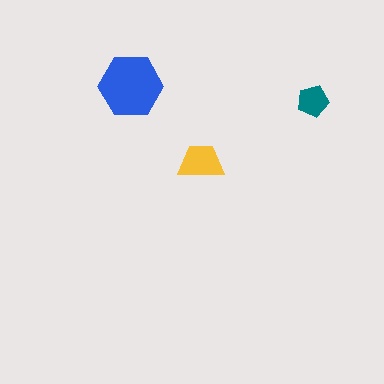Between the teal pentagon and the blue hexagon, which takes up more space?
The blue hexagon.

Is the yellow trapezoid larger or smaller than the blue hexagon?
Smaller.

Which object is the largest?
The blue hexagon.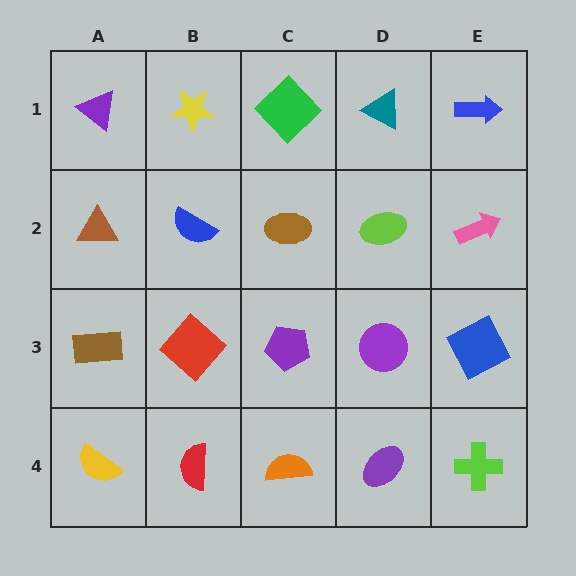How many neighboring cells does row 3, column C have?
4.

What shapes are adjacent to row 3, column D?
A lime ellipse (row 2, column D), a purple ellipse (row 4, column D), a purple pentagon (row 3, column C), a blue square (row 3, column E).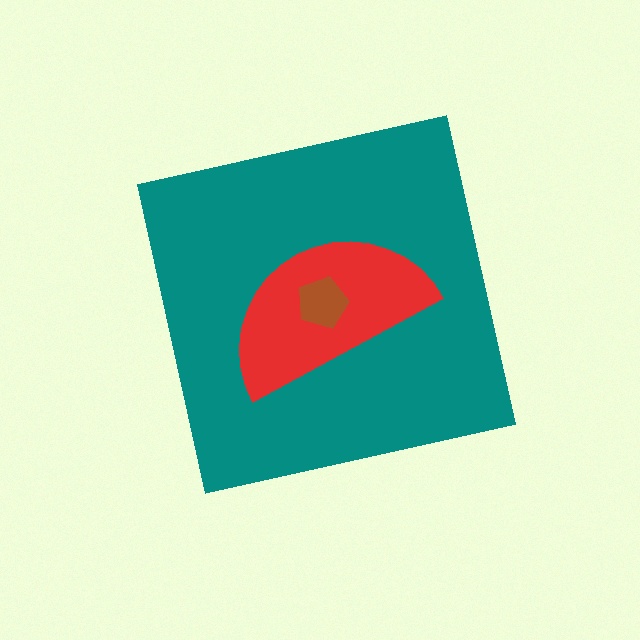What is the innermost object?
The brown pentagon.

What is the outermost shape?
The teal square.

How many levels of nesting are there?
3.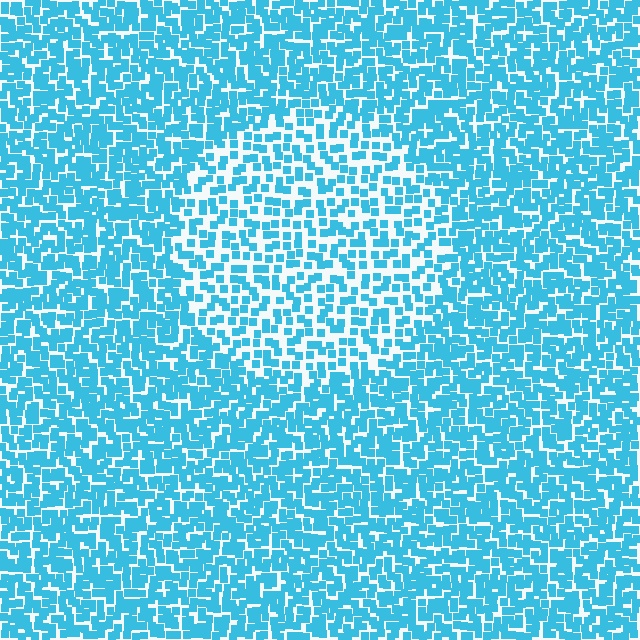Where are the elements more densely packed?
The elements are more densely packed outside the circle boundary.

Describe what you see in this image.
The image contains small cyan elements arranged at two different densities. A circle-shaped region is visible where the elements are less densely packed than the surrounding area.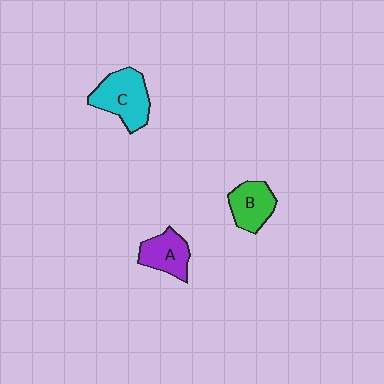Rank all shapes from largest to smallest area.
From largest to smallest: C (cyan), B (green), A (purple).